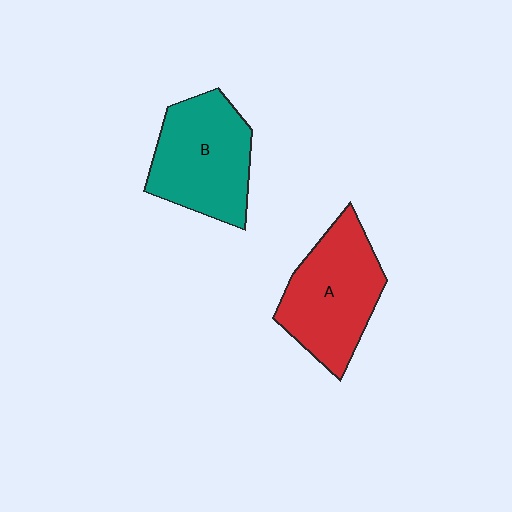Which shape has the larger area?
Shape A (red).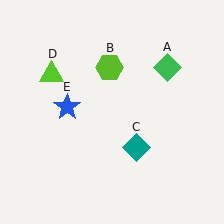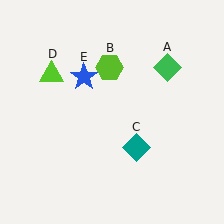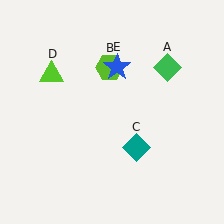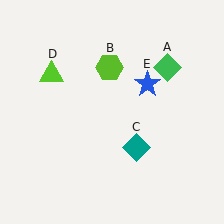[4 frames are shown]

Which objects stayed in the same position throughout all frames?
Green diamond (object A) and lime hexagon (object B) and teal diamond (object C) and lime triangle (object D) remained stationary.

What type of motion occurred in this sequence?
The blue star (object E) rotated clockwise around the center of the scene.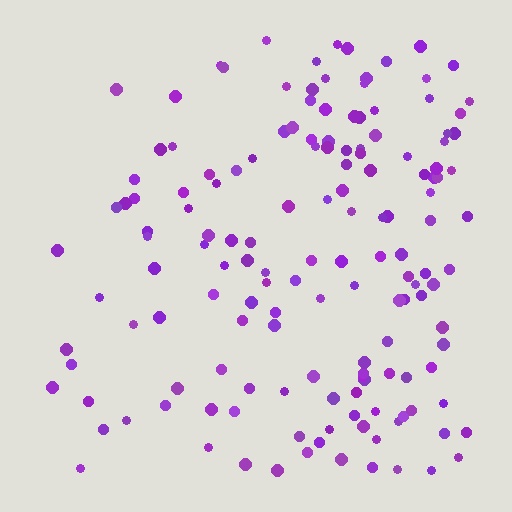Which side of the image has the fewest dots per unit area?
The left.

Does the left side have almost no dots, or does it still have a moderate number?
Still a moderate number, just noticeably fewer than the right.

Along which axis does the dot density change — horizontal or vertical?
Horizontal.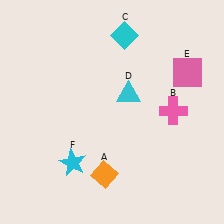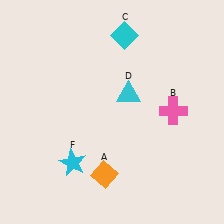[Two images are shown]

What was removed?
The pink square (E) was removed in Image 2.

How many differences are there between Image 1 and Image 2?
There is 1 difference between the two images.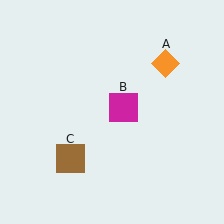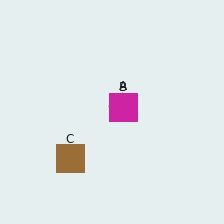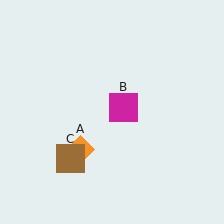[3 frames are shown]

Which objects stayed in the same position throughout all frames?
Magenta square (object B) and brown square (object C) remained stationary.